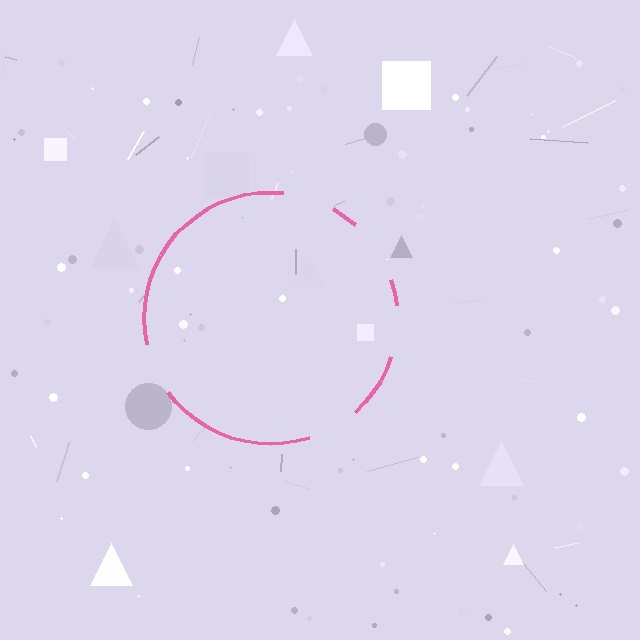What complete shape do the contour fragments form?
The contour fragments form a circle.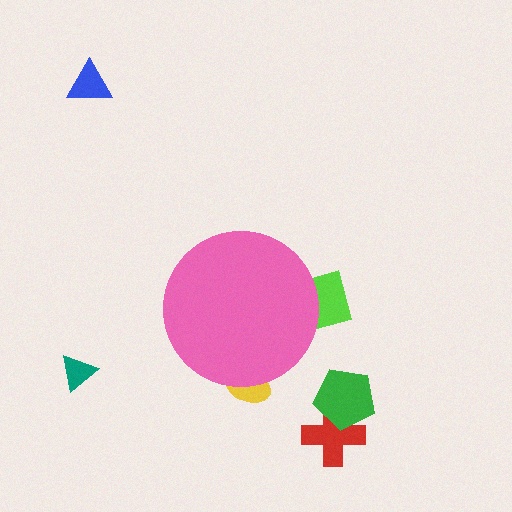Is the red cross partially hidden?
No, the red cross is fully visible.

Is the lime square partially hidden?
Yes, the lime square is partially hidden behind the pink circle.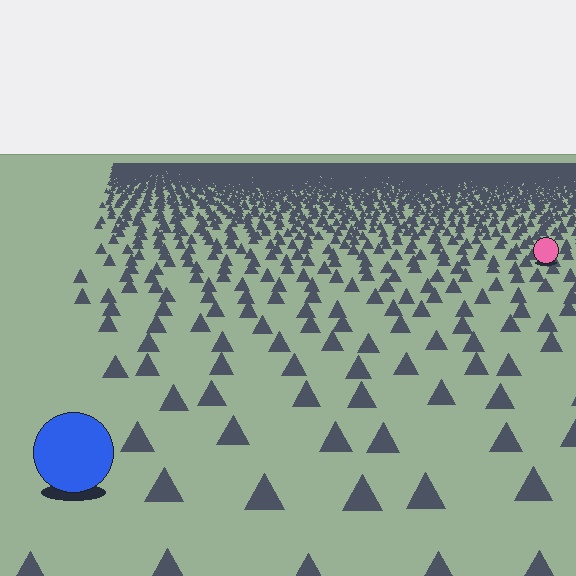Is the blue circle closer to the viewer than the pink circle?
Yes. The blue circle is closer — you can tell from the texture gradient: the ground texture is coarser near it.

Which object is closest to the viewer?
The blue circle is closest. The texture marks near it are larger and more spread out.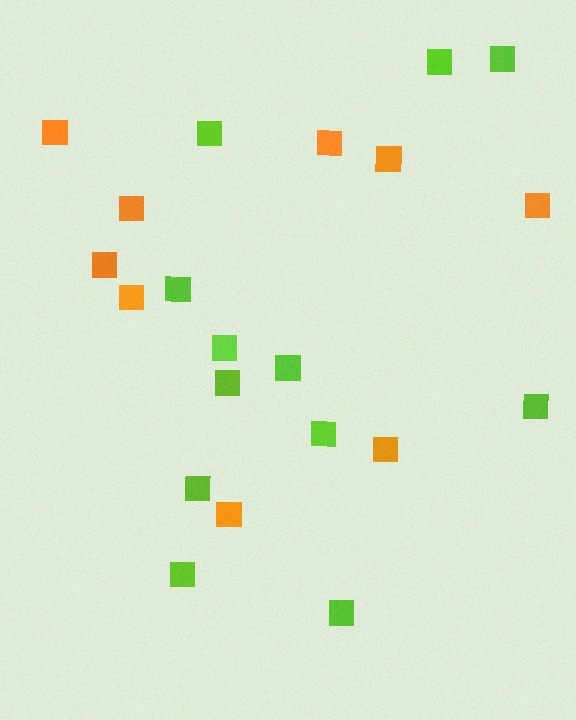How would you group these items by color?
There are 2 groups: one group of orange squares (9) and one group of lime squares (12).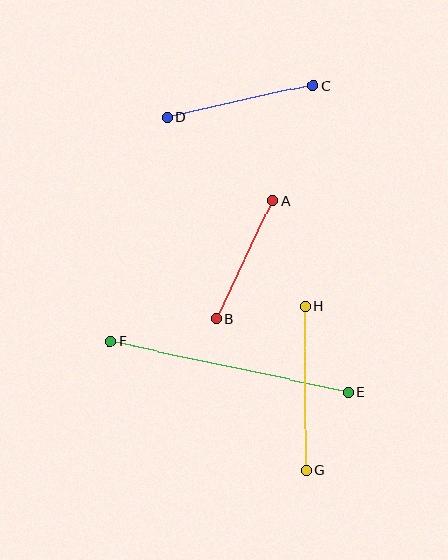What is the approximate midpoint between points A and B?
The midpoint is at approximately (244, 260) pixels.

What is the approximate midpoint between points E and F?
The midpoint is at approximately (229, 367) pixels.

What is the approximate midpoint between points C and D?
The midpoint is at approximately (240, 101) pixels.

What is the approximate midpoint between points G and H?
The midpoint is at approximately (305, 388) pixels.